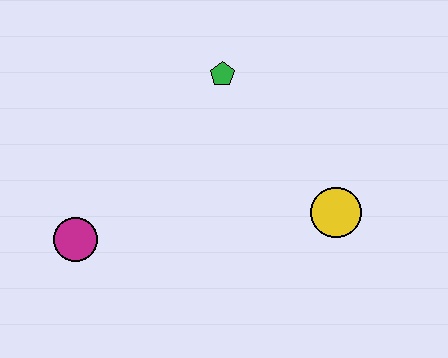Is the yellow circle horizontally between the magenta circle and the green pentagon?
No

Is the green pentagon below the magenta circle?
No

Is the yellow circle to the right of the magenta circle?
Yes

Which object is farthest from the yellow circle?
The magenta circle is farthest from the yellow circle.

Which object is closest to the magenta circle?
The green pentagon is closest to the magenta circle.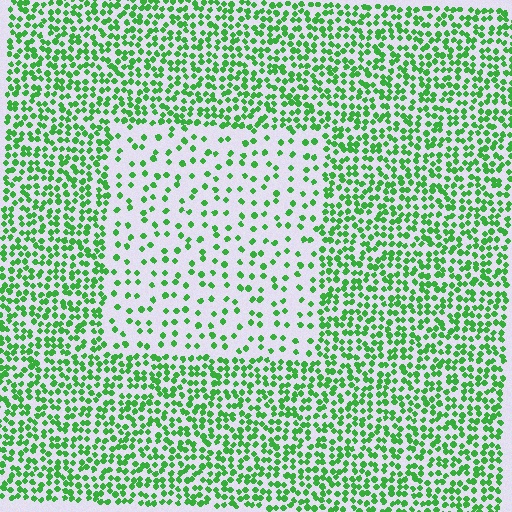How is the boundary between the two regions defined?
The boundary is defined by a change in element density (approximately 2.6x ratio). All elements are the same color, size, and shape.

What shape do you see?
I see a rectangle.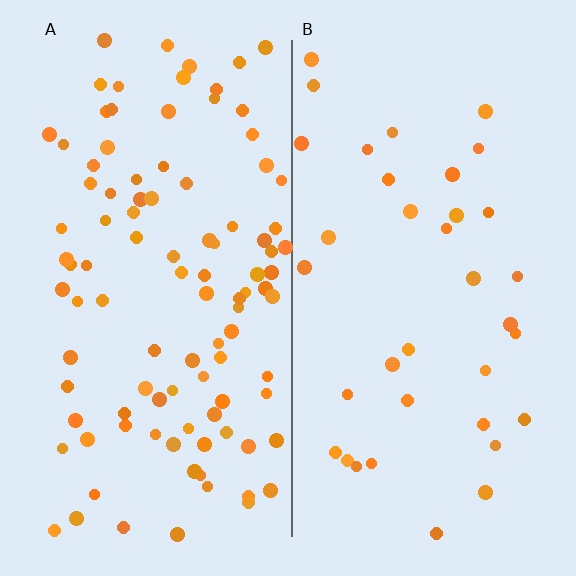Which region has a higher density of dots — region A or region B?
A (the left).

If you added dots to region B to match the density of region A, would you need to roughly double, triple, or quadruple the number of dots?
Approximately triple.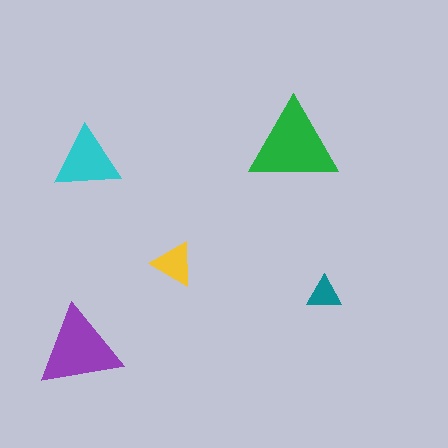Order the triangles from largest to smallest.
the green one, the purple one, the cyan one, the yellow one, the teal one.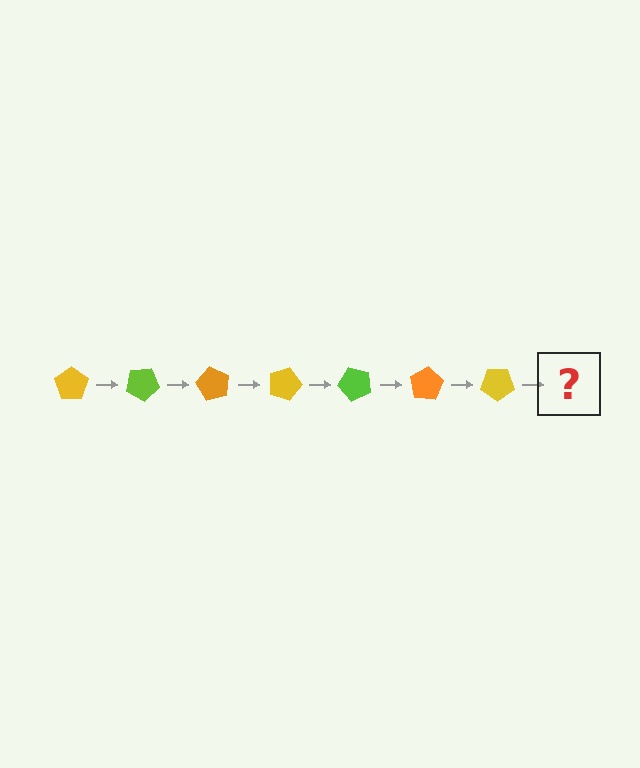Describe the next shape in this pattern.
It should be a lime pentagon, rotated 210 degrees from the start.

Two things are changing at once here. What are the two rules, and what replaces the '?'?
The two rules are that it rotates 30 degrees each step and the color cycles through yellow, lime, and orange. The '?' should be a lime pentagon, rotated 210 degrees from the start.